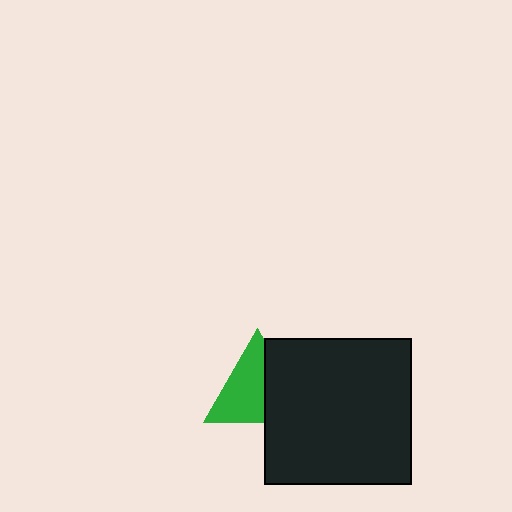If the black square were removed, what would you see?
You would see the complete green triangle.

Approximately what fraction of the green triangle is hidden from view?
Roughly 40% of the green triangle is hidden behind the black square.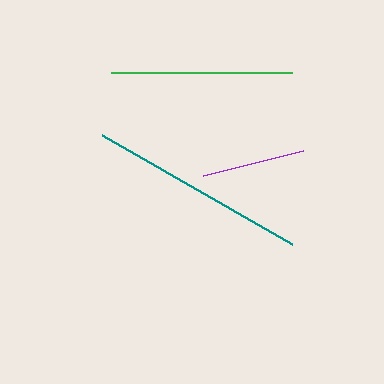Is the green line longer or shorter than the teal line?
The teal line is longer than the green line.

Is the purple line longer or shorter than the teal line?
The teal line is longer than the purple line.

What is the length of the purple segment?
The purple segment is approximately 103 pixels long.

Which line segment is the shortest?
The purple line is the shortest at approximately 103 pixels.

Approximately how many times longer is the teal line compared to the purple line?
The teal line is approximately 2.1 times the length of the purple line.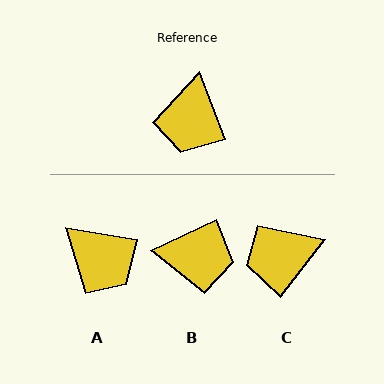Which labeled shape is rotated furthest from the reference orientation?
B, about 94 degrees away.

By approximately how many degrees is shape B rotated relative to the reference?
Approximately 94 degrees counter-clockwise.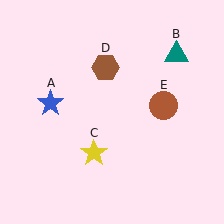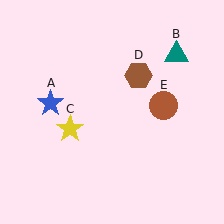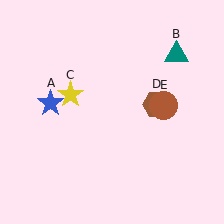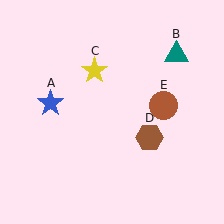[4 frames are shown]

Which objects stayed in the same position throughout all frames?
Blue star (object A) and teal triangle (object B) and brown circle (object E) remained stationary.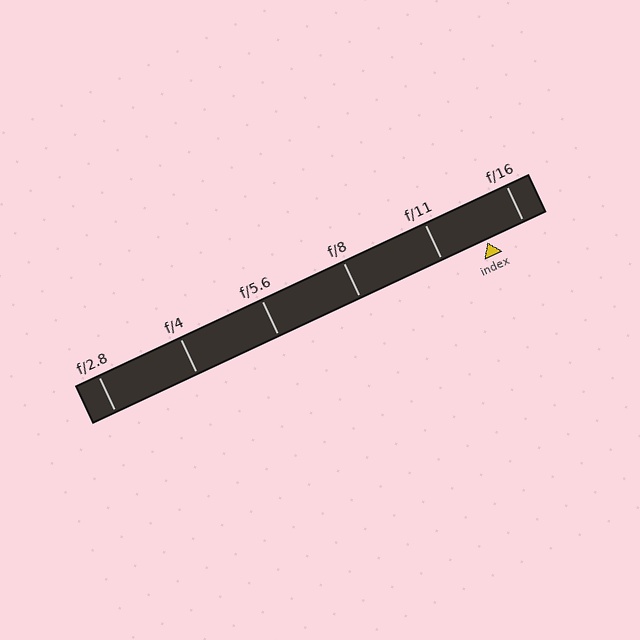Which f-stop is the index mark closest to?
The index mark is closest to f/16.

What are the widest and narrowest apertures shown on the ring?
The widest aperture shown is f/2.8 and the narrowest is f/16.